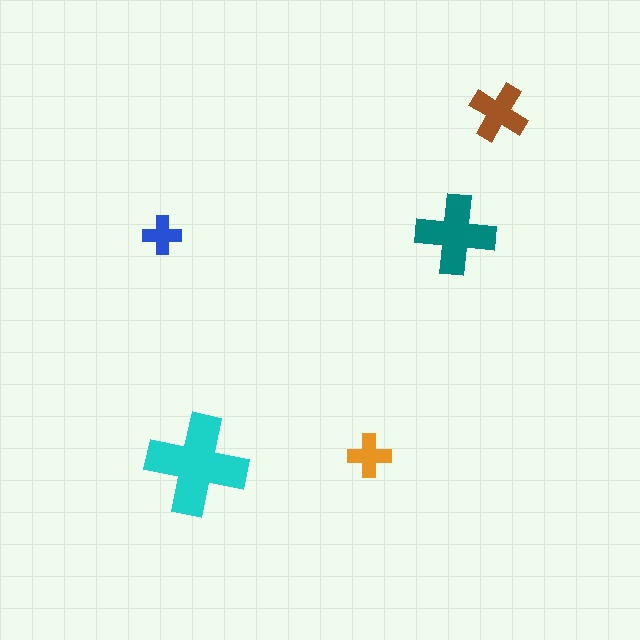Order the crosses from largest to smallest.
the cyan one, the teal one, the brown one, the orange one, the blue one.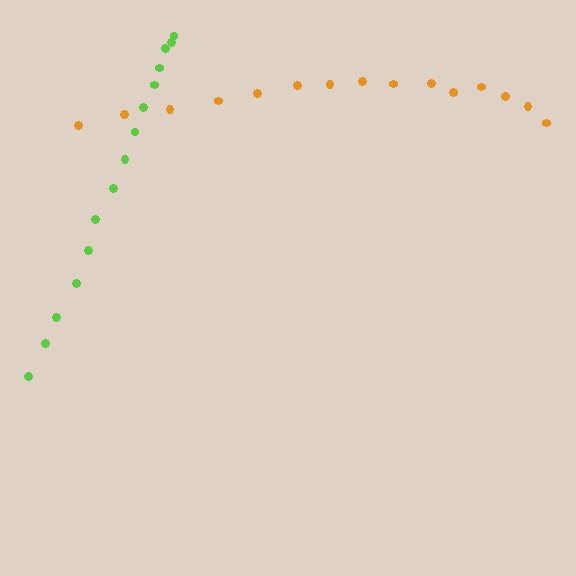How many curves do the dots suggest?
There are 2 distinct paths.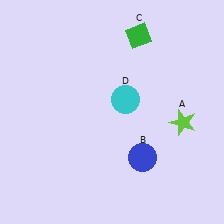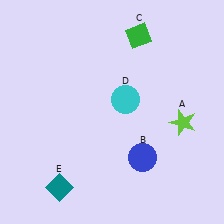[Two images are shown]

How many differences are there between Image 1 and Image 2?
There is 1 difference between the two images.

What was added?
A teal diamond (E) was added in Image 2.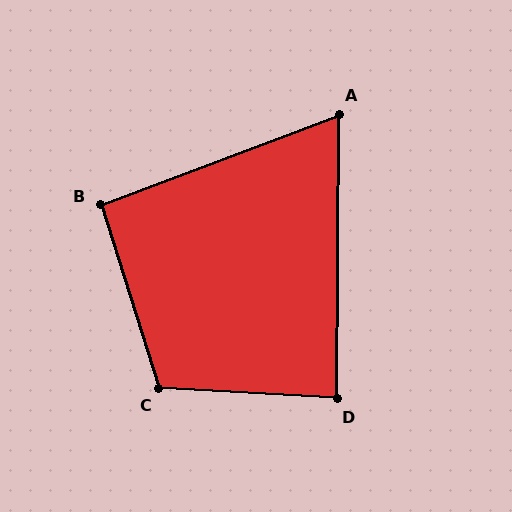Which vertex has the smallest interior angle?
A, at approximately 69 degrees.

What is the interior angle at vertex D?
Approximately 87 degrees (approximately right).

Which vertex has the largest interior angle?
C, at approximately 111 degrees.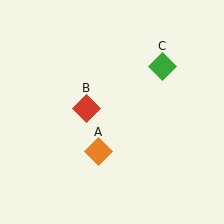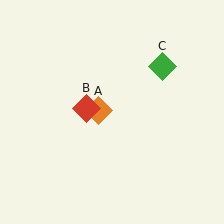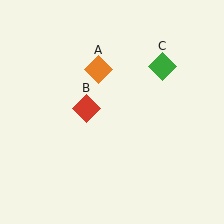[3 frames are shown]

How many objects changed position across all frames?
1 object changed position: orange diamond (object A).